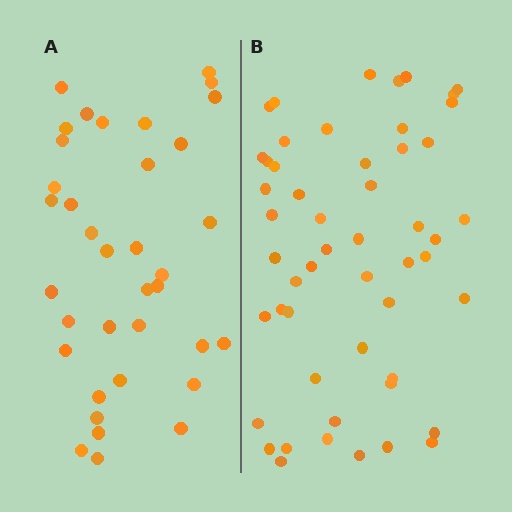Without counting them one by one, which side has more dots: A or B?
Region B (the right region) has more dots.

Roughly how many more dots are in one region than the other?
Region B has approximately 15 more dots than region A.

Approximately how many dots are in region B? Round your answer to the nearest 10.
About 50 dots. (The exact count is 52, which rounds to 50.)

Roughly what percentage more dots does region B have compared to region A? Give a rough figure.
About 45% more.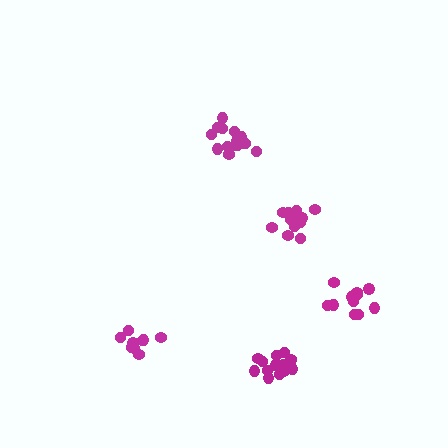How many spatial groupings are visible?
There are 5 spatial groupings.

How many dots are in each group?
Group 1: 13 dots, Group 2: 14 dots, Group 3: 9 dots, Group 4: 15 dots, Group 5: 11 dots (62 total).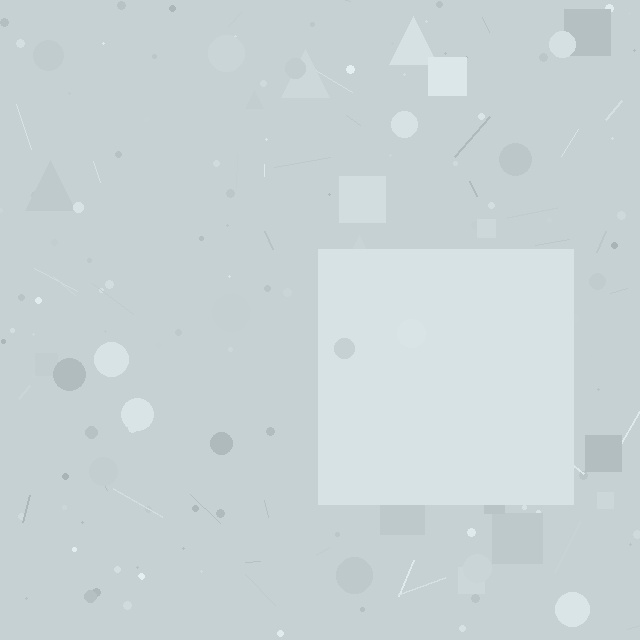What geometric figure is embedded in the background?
A square is embedded in the background.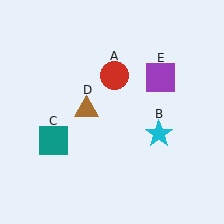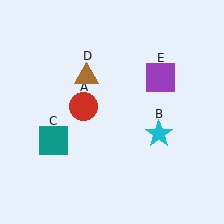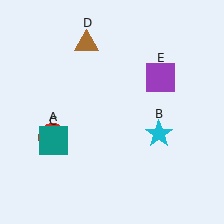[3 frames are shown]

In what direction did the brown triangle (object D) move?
The brown triangle (object D) moved up.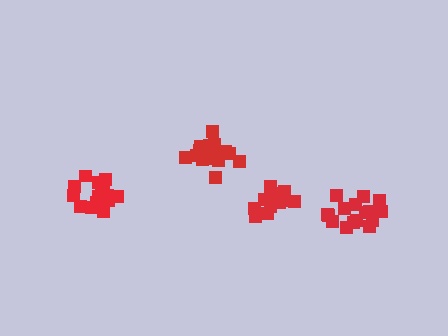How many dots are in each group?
Group 1: 16 dots, Group 2: 16 dots, Group 3: 15 dots, Group 4: 16 dots (63 total).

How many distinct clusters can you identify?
There are 4 distinct clusters.